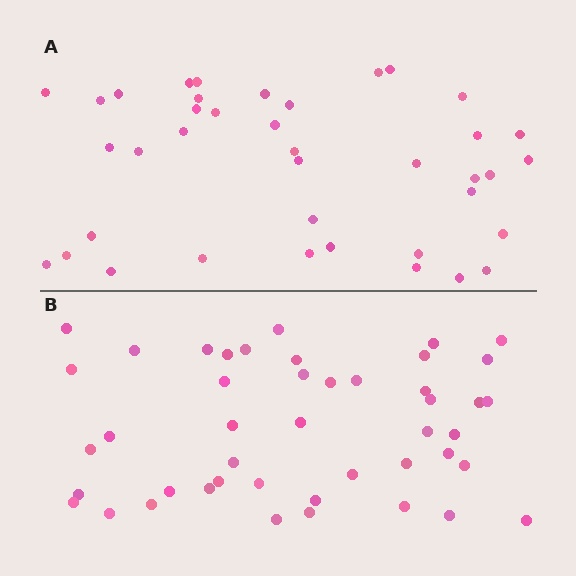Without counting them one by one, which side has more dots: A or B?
Region B (the bottom region) has more dots.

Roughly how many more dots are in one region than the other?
Region B has about 6 more dots than region A.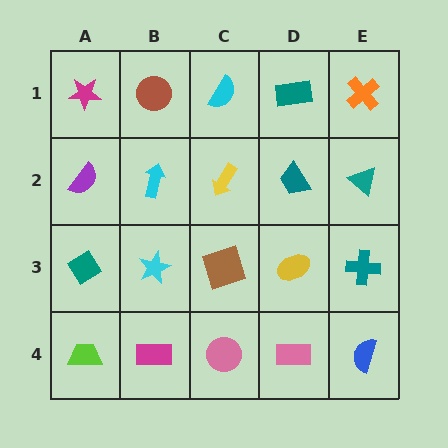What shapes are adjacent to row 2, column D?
A teal rectangle (row 1, column D), a yellow ellipse (row 3, column D), a yellow arrow (row 2, column C), a teal triangle (row 2, column E).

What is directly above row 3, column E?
A teal triangle.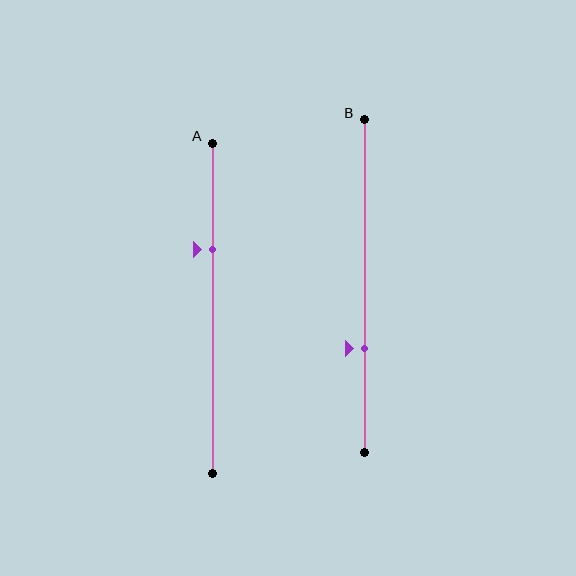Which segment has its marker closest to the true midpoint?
Segment A has its marker closest to the true midpoint.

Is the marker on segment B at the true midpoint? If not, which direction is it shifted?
No, the marker on segment B is shifted downward by about 19% of the segment length.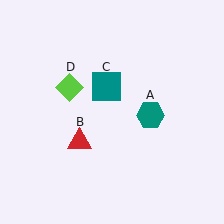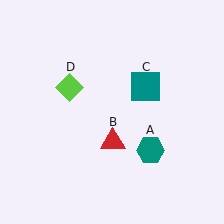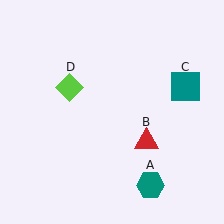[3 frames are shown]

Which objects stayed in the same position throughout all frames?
Lime diamond (object D) remained stationary.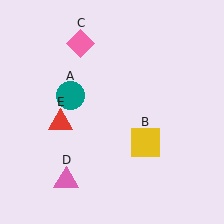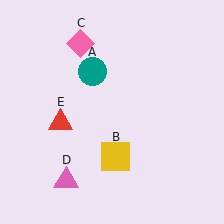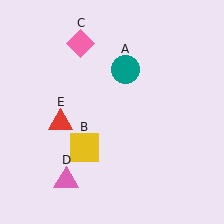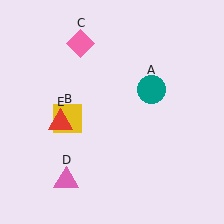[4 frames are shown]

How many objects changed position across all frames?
2 objects changed position: teal circle (object A), yellow square (object B).